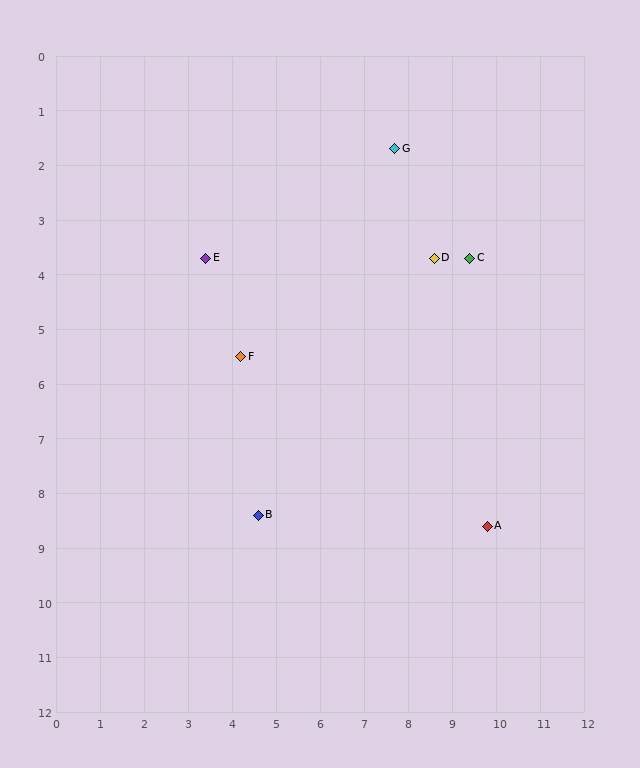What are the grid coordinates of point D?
Point D is at approximately (8.6, 3.7).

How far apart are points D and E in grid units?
Points D and E are about 5.2 grid units apart.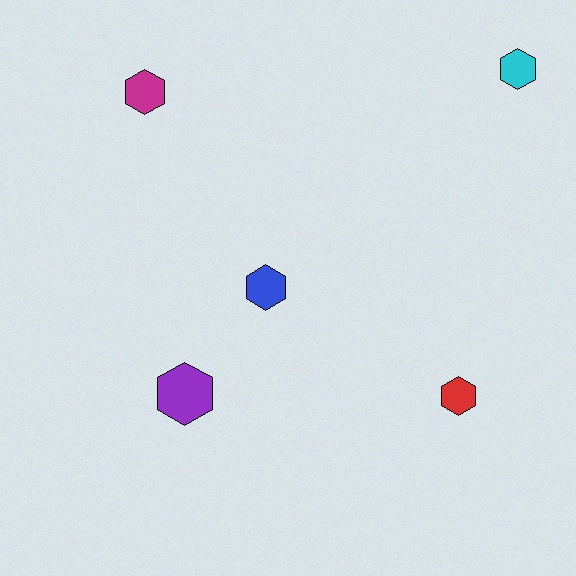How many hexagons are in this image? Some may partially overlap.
There are 5 hexagons.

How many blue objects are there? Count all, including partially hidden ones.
There is 1 blue object.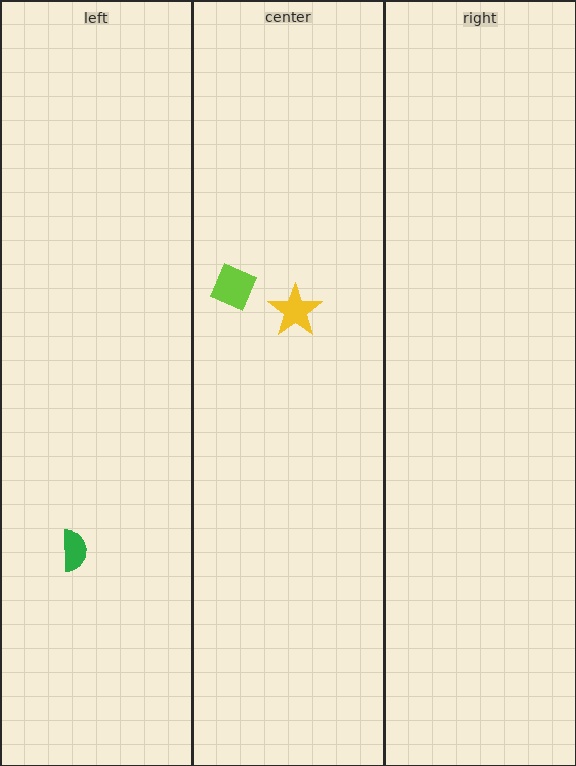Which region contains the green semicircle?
The left region.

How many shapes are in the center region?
2.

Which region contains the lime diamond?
The center region.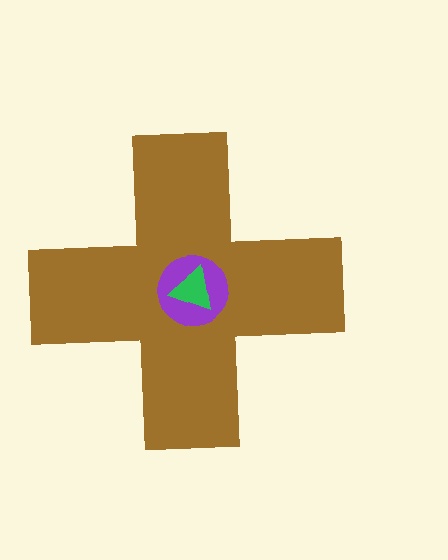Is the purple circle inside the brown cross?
Yes.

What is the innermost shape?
The green triangle.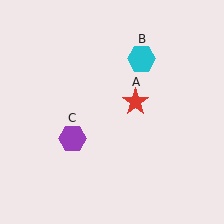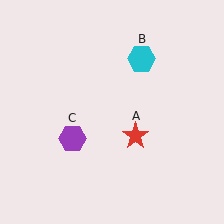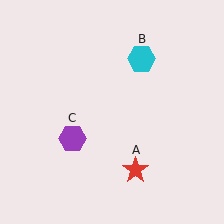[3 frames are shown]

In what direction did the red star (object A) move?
The red star (object A) moved down.